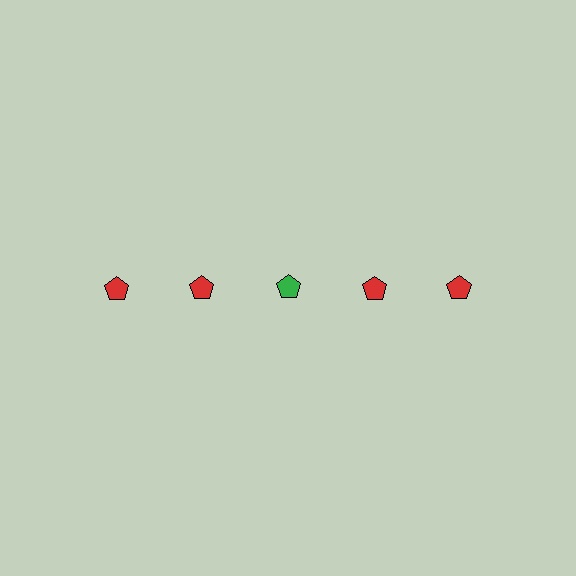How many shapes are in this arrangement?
There are 5 shapes arranged in a grid pattern.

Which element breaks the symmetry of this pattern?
The green pentagon in the top row, center column breaks the symmetry. All other shapes are red pentagons.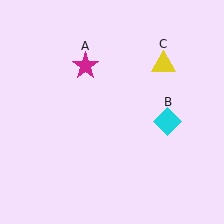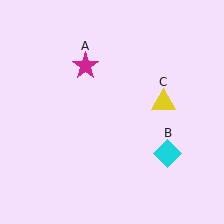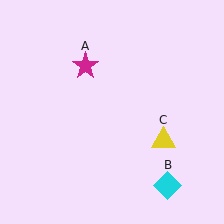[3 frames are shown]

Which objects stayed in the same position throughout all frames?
Magenta star (object A) remained stationary.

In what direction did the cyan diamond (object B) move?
The cyan diamond (object B) moved down.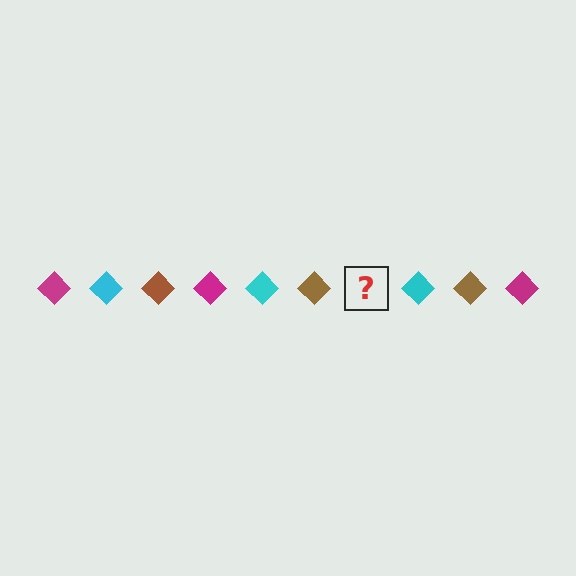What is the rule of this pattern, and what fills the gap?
The rule is that the pattern cycles through magenta, cyan, brown diamonds. The gap should be filled with a magenta diamond.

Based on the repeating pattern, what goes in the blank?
The blank should be a magenta diamond.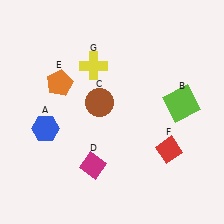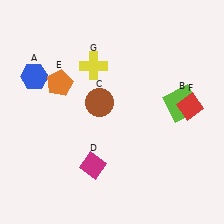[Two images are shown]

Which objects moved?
The objects that moved are: the blue hexagon (A), the red diamond (F).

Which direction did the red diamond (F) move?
The red diamond (F) moved up.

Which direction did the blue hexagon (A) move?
The blue hexagon (A) moved up.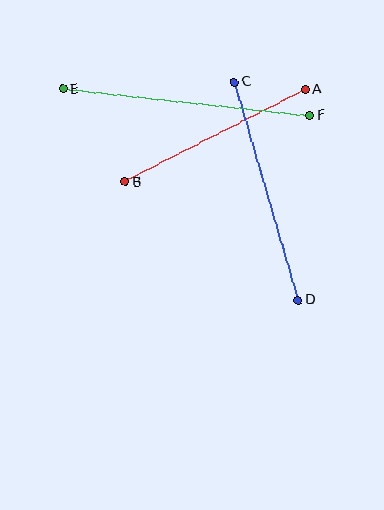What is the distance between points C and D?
The distance is approximately 227 pixels.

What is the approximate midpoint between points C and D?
The midpoint is at approximately (266, 191) pixels.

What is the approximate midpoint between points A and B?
The midpoint is at approximately (215, 136) pixels.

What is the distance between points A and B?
The distance is approximately 202 pixels.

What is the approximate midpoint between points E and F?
The midpoint is at approximately (187, 102) pixels.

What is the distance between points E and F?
The distance is approximately 249 pixels.